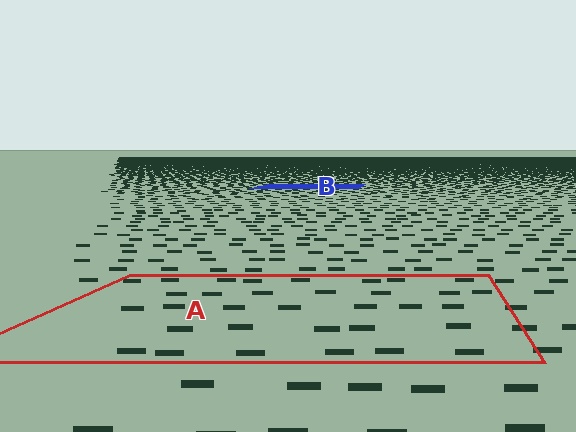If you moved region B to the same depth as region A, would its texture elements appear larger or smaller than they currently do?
They would appear larger. At a closer depth, the same texture elements are projected at a bigger on-screen size.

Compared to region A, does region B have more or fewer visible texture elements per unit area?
Region B has more texture elements per unit area — they are packed more densely because it is farther away.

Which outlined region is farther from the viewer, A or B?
Region B is farther from the viewer — the texture elements inside it appear smaller and more densely packed.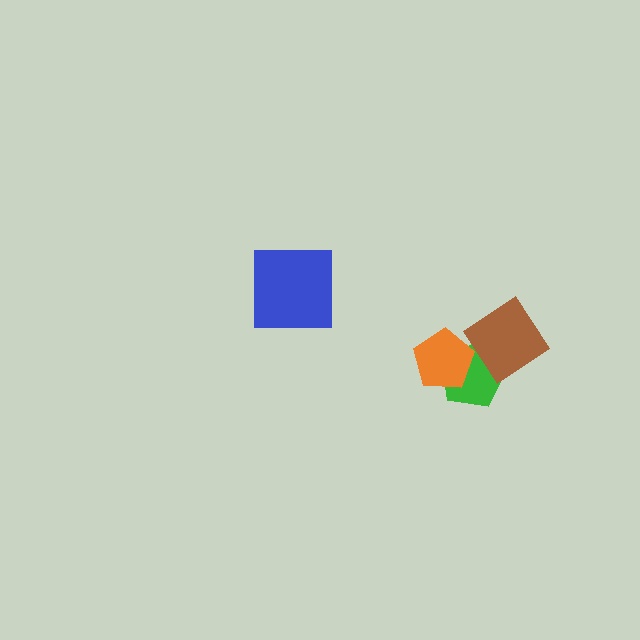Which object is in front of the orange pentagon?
The brown diamond is in front of the orange pentagon.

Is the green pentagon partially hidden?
Yes, it is partially covered by another shape.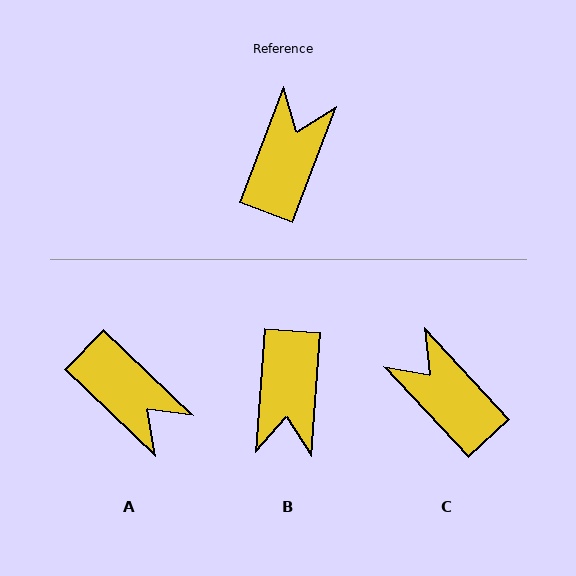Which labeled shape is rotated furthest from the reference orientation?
B, about 163 degrees away.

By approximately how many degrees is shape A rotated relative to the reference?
Approximately 113 degrees clockwise.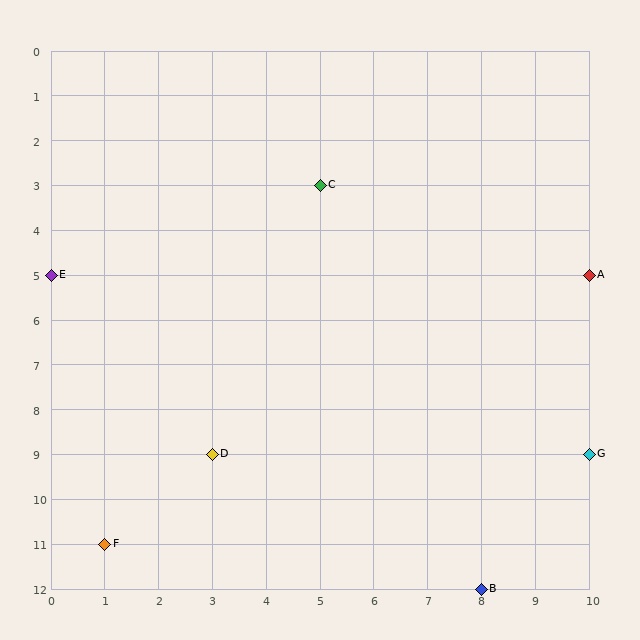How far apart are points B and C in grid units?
Points B and C are 3 columns and 9 rows apart (about 9.5 grid units diagonally).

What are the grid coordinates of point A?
Point A is at grid coordinates (10, 5).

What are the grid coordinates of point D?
Point D is at grid coordinates (3, 9).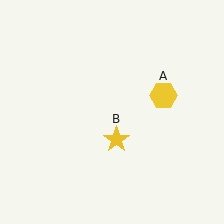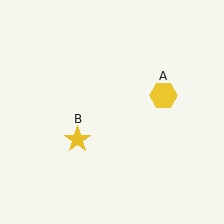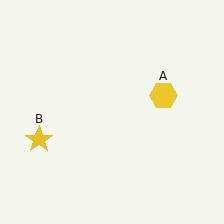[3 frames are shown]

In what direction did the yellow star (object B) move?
The yellow star (object B) moved left.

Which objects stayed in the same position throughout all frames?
Yellow hexagon (object A) remained stationary.